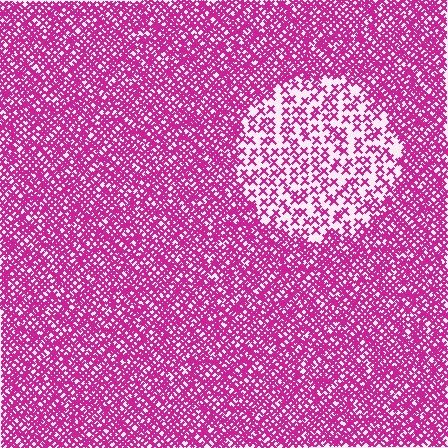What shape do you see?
I see a circle.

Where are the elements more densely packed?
The elements are more densely packed outside the circle boundary.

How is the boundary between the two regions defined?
The boundary is defined by a change in element density (approximately 2.5x ratio). All elements are the same color, size, and shape.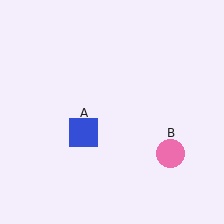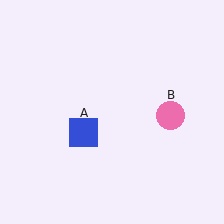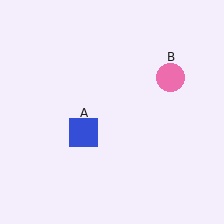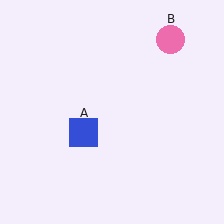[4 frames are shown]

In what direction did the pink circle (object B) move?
The pink circle (object B) moved up.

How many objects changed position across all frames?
1 object changed position: pink circle (object B).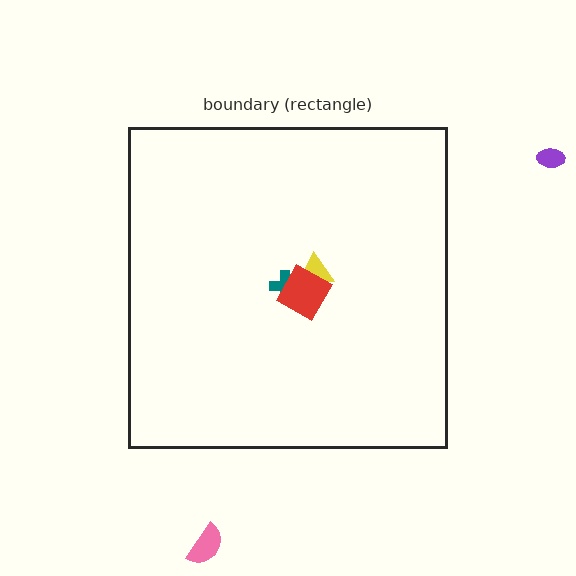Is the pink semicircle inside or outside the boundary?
Outside.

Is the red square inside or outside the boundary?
Inside.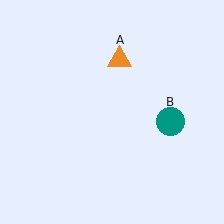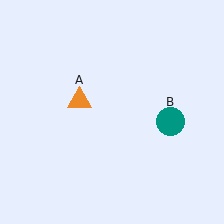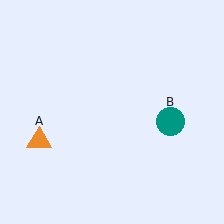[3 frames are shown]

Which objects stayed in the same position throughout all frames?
Teal circle (object B) remained stationary.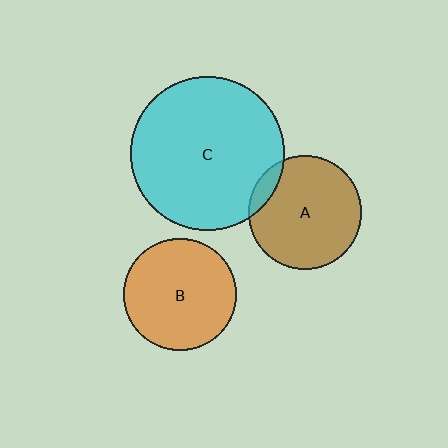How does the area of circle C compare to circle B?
Approximately 1.9 times.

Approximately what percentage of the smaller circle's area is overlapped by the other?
Approximately 10%.